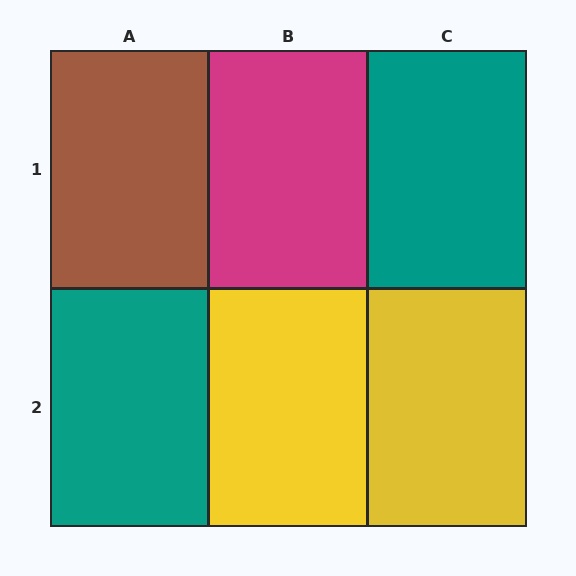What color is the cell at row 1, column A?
Brown.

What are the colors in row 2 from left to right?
Teal, yellow, yellow.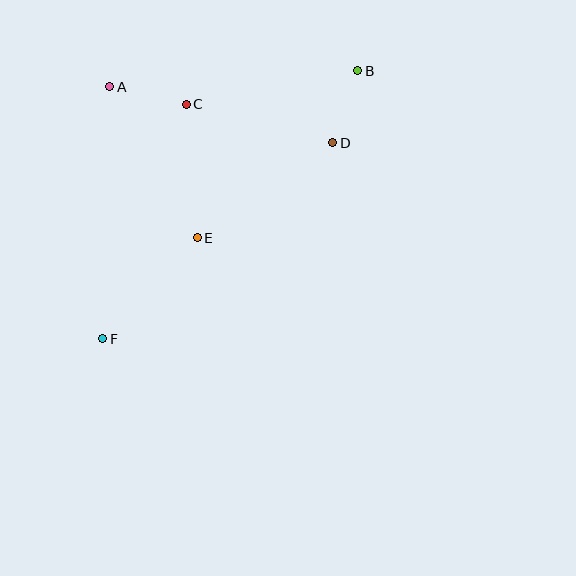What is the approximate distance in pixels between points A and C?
The distance between A and C is approximately 78 pixels.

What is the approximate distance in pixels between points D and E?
The distance between D and E is approximately 166 pixels.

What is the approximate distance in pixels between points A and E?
The distance between A and E is approximately 175 pixels.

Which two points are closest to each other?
Points B and D are closest to each other.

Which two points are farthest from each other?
Points B and F are farthest from each other.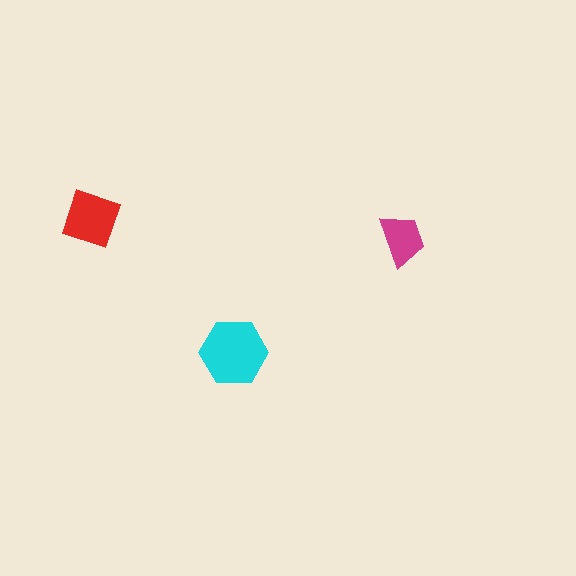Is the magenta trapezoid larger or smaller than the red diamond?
Smaller.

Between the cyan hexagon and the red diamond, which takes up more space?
The cyan hexagon.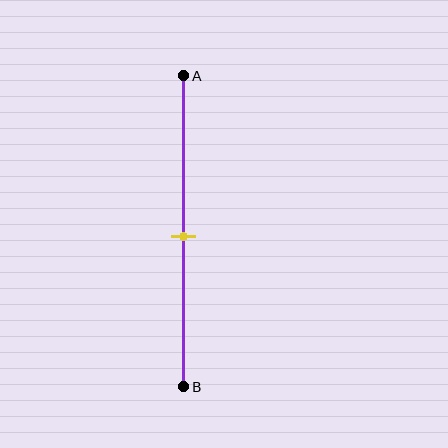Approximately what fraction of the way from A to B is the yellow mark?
The yellow mark is approximately 50% of the way from A to B.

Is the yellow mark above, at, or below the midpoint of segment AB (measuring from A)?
The yellow mark is approximately at the midpoint of segment AB.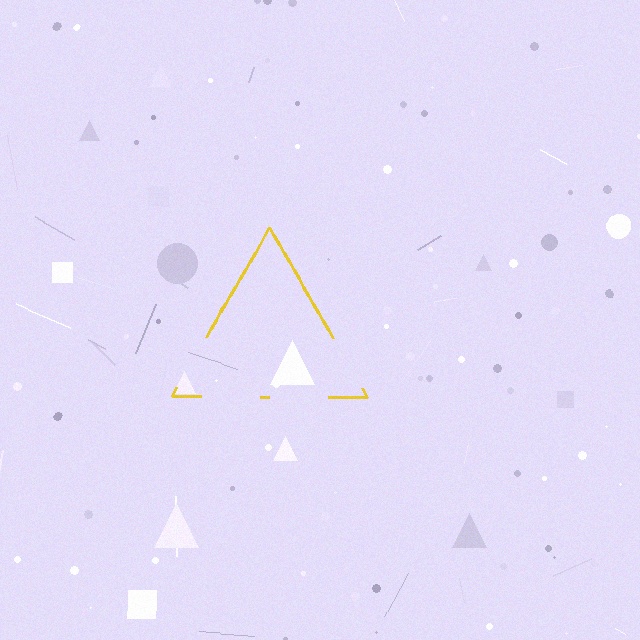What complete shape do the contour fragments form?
The contour fragments form a triangle.